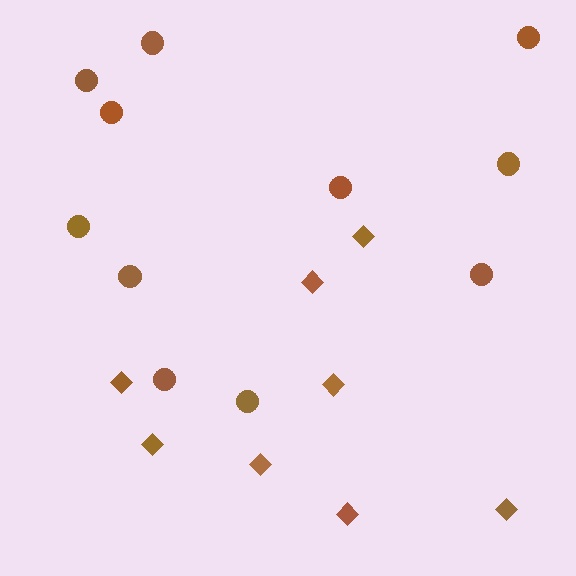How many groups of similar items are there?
There are 2 groups: one group of circles (11) and one group of diamonds (8).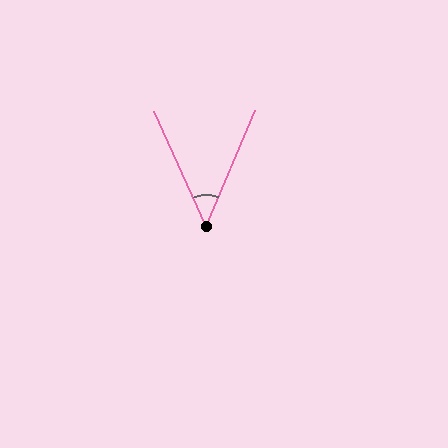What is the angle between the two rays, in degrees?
Approximately 47 degrees.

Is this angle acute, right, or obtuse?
It is acute.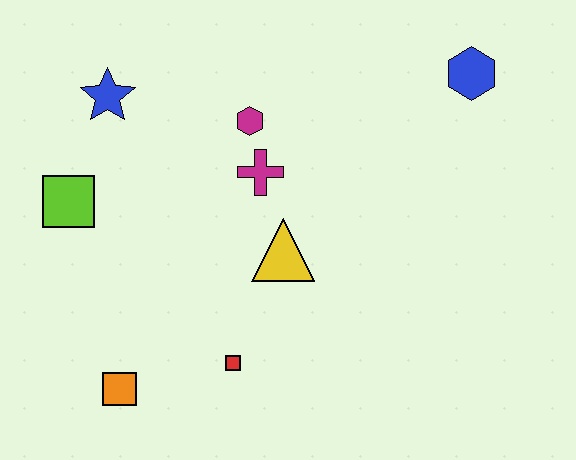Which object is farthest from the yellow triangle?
The blue hexagon is farthest from the yellow triangle.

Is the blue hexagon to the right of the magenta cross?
Yes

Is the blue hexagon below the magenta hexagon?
No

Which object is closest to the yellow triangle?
The magenta cross is closest to the yellow triangle.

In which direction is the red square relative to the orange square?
The red square is to the right of the orange square.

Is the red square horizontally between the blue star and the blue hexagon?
Yes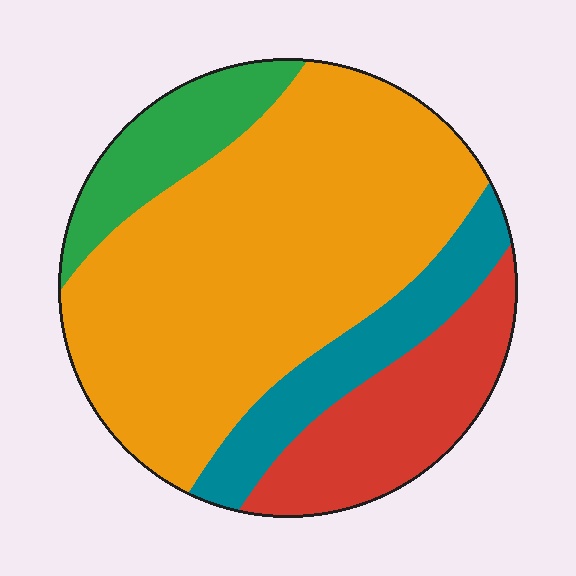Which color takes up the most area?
Orange, at roughly 60%.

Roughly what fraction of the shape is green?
Green takes up about one tenth (1/10) of the shape.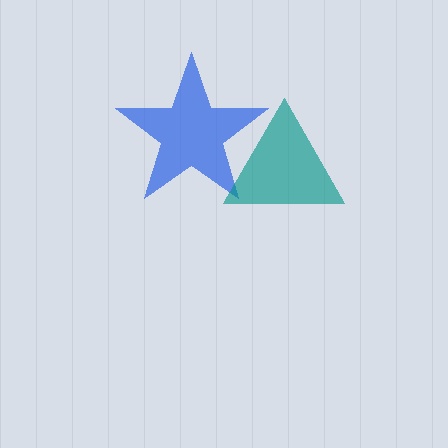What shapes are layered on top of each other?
The layered shapes are: a blue star, a teal triangle.